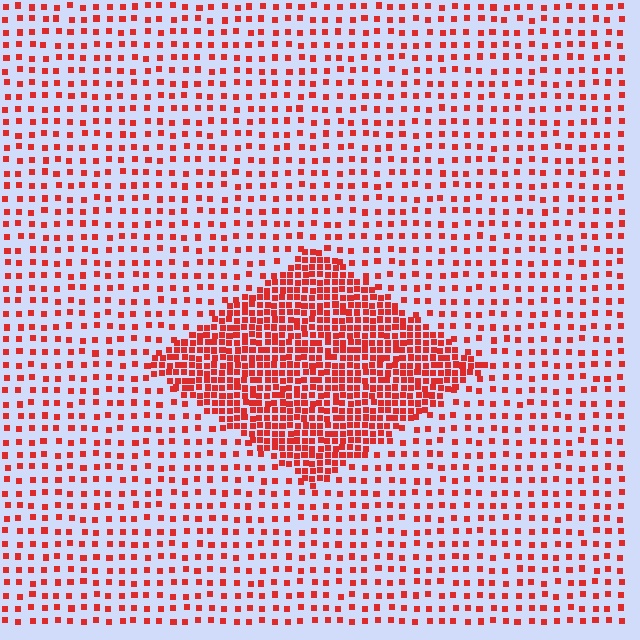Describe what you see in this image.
The image contains small red elements arranged at two different densities. A diamond-shaped region is visible where the elements are more densely packed than the surrounding area.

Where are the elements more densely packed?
The elements are more densely packed inside the diamond boundary.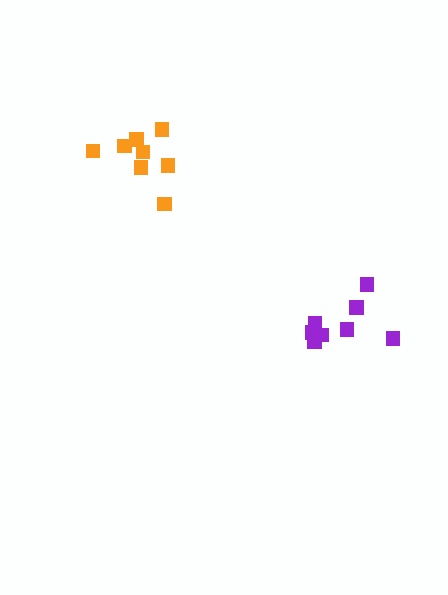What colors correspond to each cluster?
The clusters are colored: purple, orange.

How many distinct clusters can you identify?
There are 2 distinct clusters.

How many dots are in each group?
Group 1: 8 dots, Group 2: 8 dots (16 total).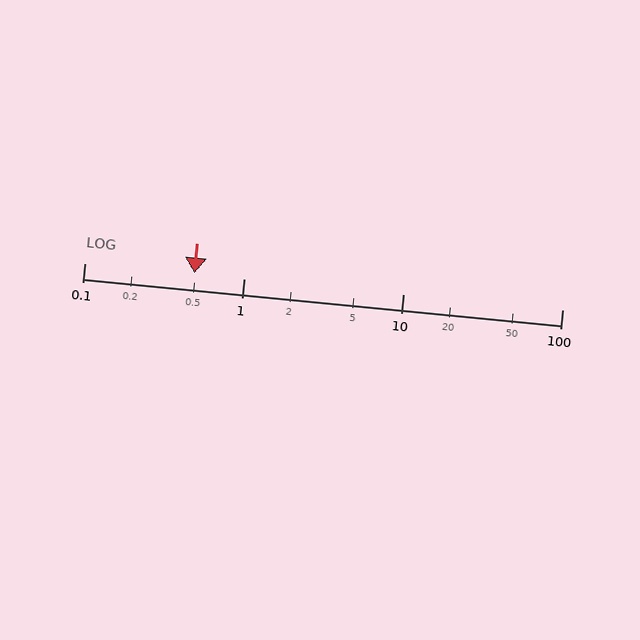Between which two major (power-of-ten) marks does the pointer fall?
The pointer is between 0.1 and 1.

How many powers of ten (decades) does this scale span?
The scale spans 3 decades, from 0.1 to 100.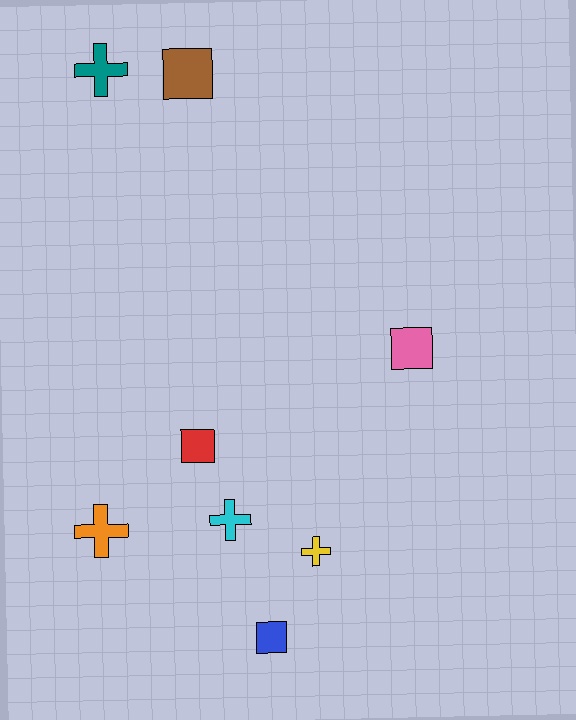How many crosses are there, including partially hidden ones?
There are 4 crosses.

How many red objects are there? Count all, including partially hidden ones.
There is 1 red object.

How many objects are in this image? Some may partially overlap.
There are 8 objects.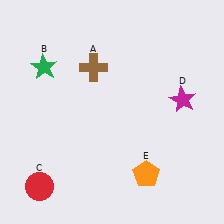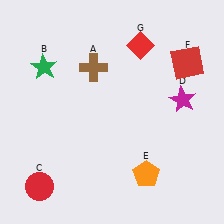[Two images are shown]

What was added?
A red square (F), a red diamond (G) were added in Image 2.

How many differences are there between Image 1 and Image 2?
There are 2 differences between the two images.